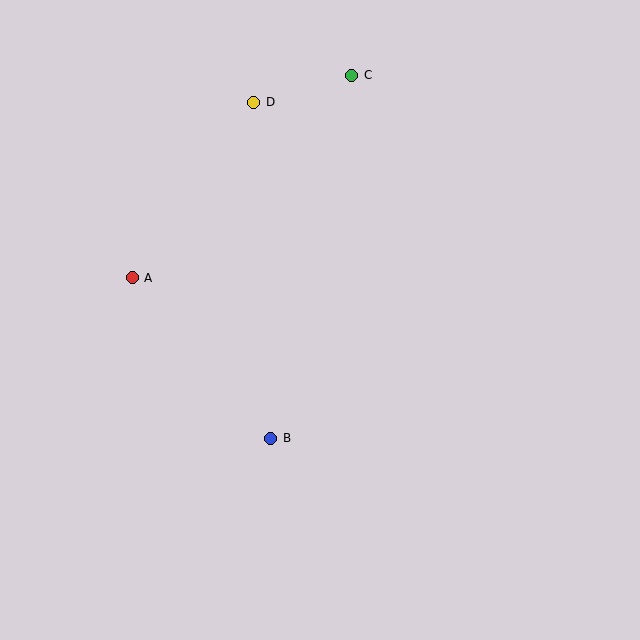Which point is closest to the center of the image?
Point B at (271, 438) is closest to the center.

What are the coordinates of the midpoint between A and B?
The midpoint between A and B is at (201, 358).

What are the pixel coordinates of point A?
Point A is at (132, 278).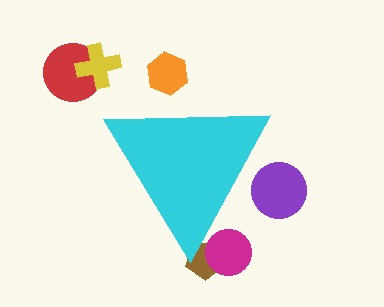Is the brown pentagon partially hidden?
Yes, the brown pentagon is partially hidden behind the cyan triangle.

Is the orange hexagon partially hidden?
Yes, the orange hexagon is partially hidden behind the cyan triangle.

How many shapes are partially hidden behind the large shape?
4 shapes are partially hidden.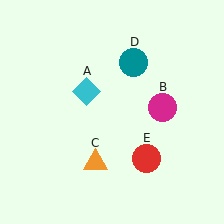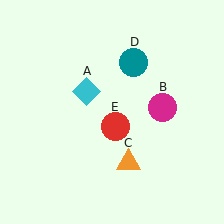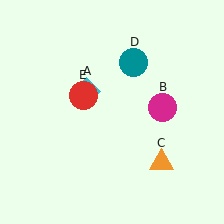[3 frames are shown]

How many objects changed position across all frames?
2 objects changed position: orange triangle (object C), red circle (object E).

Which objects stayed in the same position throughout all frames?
Cyan diamond (object A) and magenta circle (object B) and teal circle (object D) remained stationary.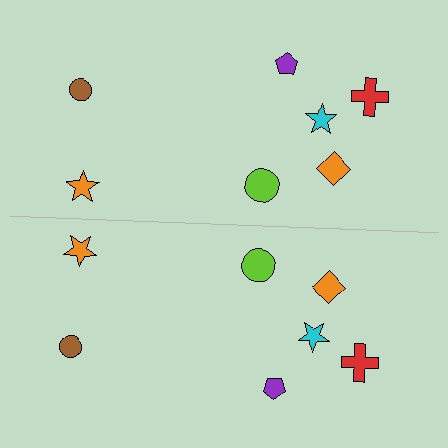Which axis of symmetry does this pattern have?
The pattern has a horizontal axis of symmetry running through the center of the image.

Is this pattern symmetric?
Yes, this pattern has bilateral (reflection) symmetry.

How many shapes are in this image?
There are 14 shapes in this image.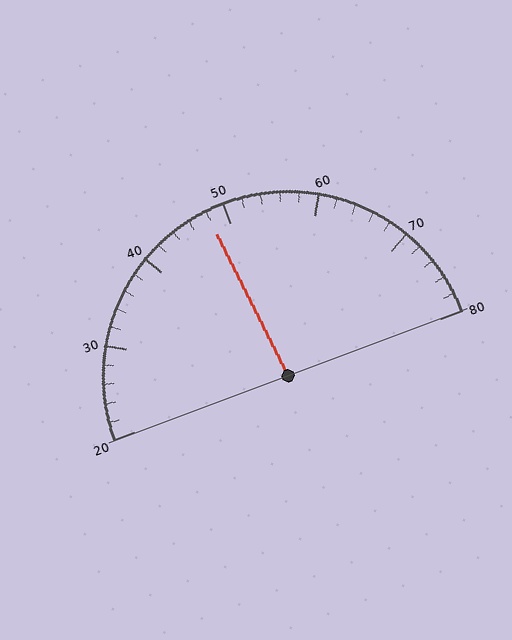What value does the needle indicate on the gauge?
The needle indicates approximately 48.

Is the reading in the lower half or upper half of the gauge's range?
The reading is in the lower half of the range (20 to 80).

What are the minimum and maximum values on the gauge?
The gauge ranges from 20 to 80.